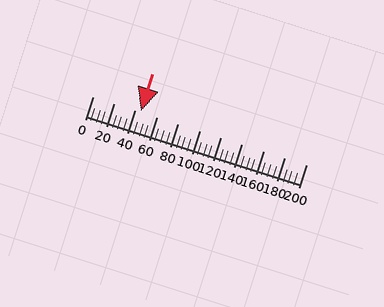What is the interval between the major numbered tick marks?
The major tick marks are spaced 20 units apart.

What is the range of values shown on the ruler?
The ruler shows values from 0 to 200.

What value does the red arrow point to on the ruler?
The red arrow points to approximately 45.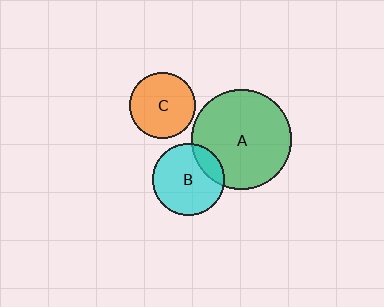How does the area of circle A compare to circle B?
Approximately 1.9 times.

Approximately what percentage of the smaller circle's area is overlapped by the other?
Approximately 20%.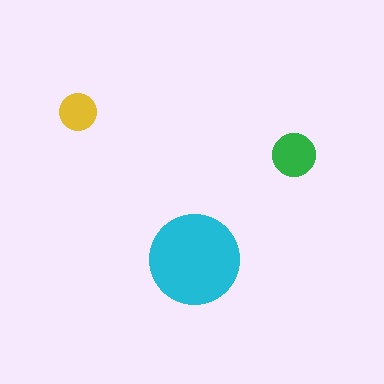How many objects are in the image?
There are 3 objects in the image.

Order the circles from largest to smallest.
the cyan one, the green one, the yellow one.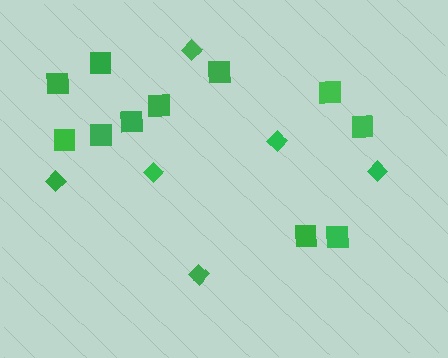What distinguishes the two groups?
There are 2 groups: one group of diamonds (6) and one group of squares (11).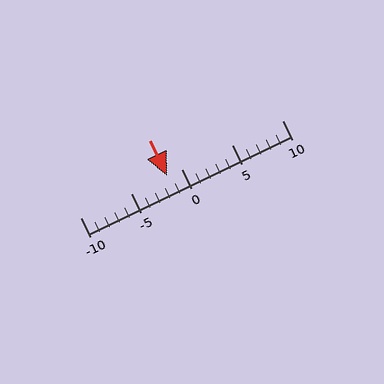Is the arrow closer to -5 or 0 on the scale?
The arrow is closer to 0.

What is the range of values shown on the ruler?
The ruler shows values from -10 to 10.